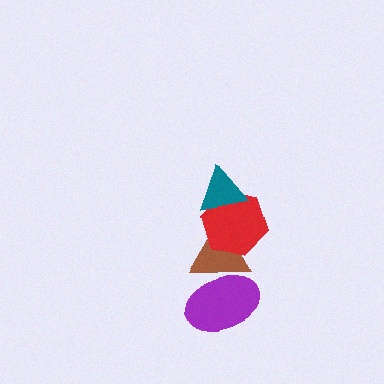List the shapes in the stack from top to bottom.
From top to bottom: the teal triangle, the red hexagon, the brown triangle, the purple ellipse.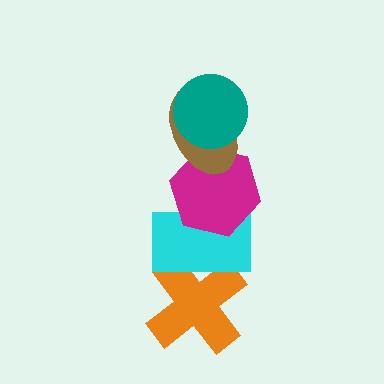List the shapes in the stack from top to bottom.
From top to bottom: the teal circle, the brown ellipse, the magenta hexagon, the cyan rectangle, the orange cross.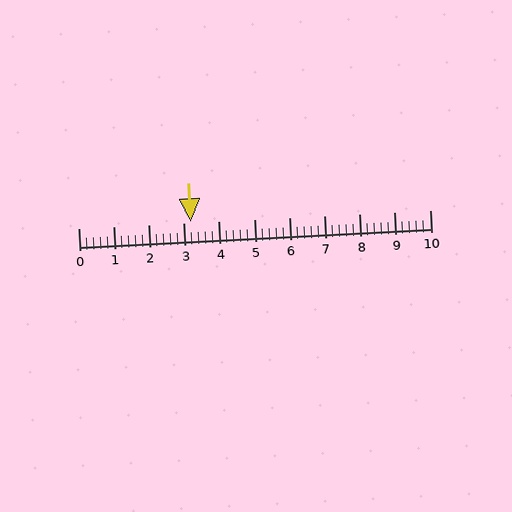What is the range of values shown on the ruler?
The ruler shows values from 0 to 10.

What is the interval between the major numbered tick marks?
The major tick marks are spaced 1 units apart.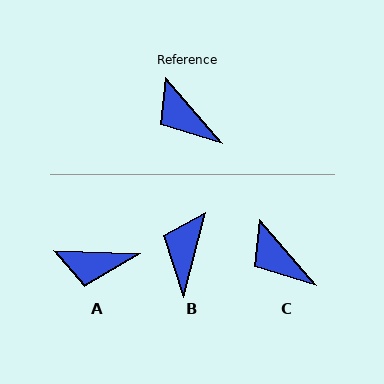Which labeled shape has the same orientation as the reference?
C.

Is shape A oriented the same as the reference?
No, it is off by about 47 degrees.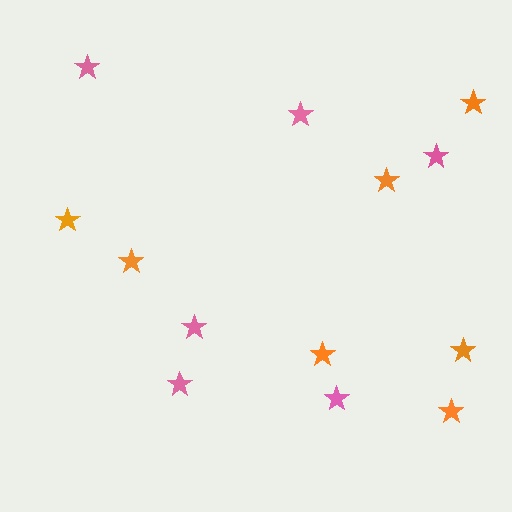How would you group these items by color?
There are 2 groups: one group of orange stars (7) and one group of pink stars (6).